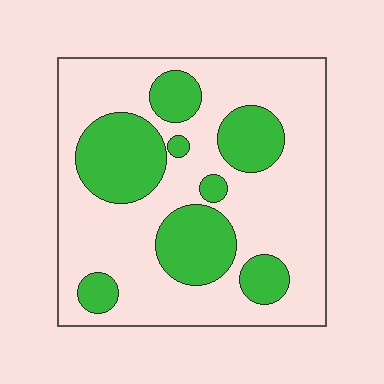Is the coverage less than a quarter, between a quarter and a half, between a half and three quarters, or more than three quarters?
Between a quarter and a half.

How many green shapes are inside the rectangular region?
8.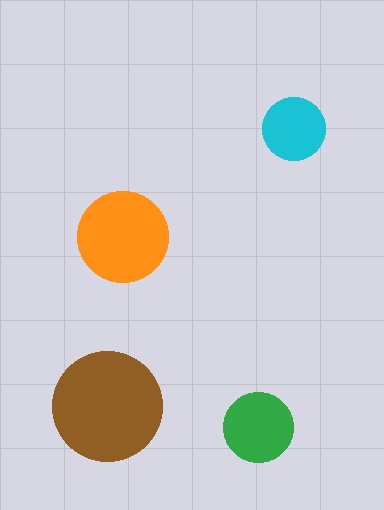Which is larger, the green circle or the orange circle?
The orange one.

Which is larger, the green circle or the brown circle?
The brown one.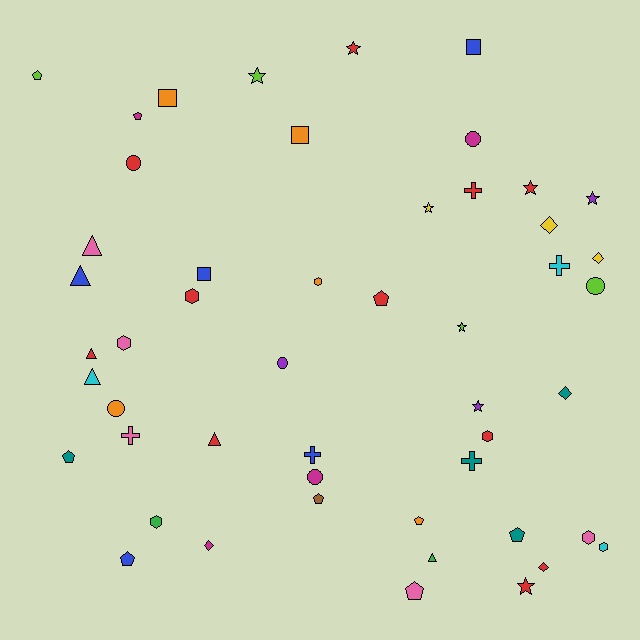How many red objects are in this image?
There are 11 red objects.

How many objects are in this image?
There are 50 objects.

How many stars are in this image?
There are 8 stars.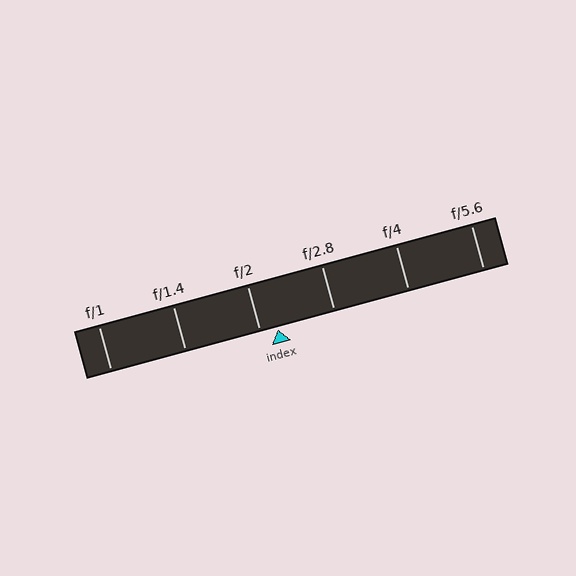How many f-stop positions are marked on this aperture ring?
There are 6 f-stop positions marked.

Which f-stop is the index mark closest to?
The index mark is closest to f/2.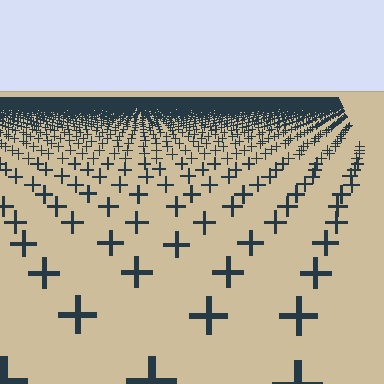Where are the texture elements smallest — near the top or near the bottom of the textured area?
Near the top.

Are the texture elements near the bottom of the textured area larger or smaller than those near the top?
Larger. Near the bottom, elements are closer to the viewer and appear at a bigger on-screen size.